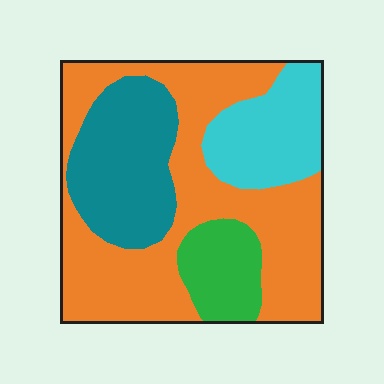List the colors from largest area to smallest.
From largest to smallest: orange, teal, cyan, green.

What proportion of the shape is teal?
Teal covers around 20% of the shape.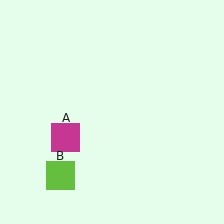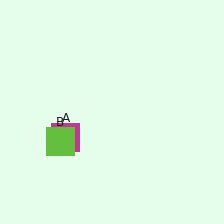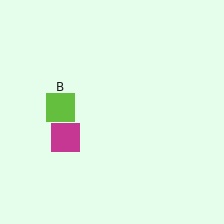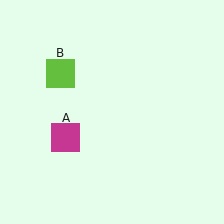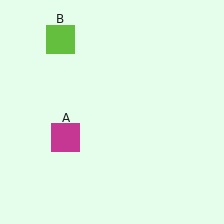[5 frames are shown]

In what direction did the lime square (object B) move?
The lime square (object B) moved up.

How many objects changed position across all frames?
1 object changed position: lime square (object B).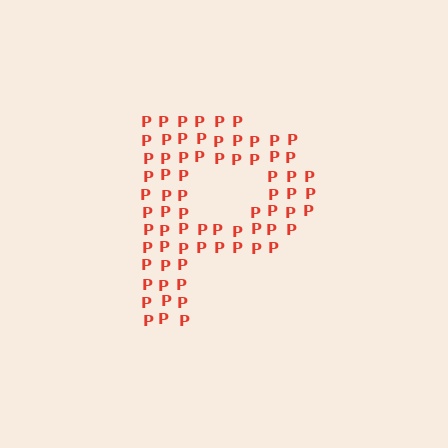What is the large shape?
The large shape is the letter P.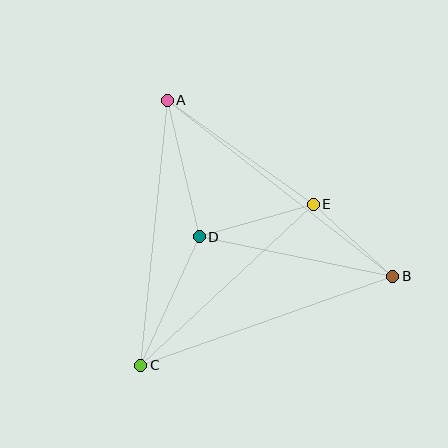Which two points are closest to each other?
Points B and E are closest to each other.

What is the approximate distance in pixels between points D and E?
The distance between D and E is approximately 119 pixels.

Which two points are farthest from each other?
Points A and B are farthest from each other.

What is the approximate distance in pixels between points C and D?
The distance between C and D is approximately 141 pixels.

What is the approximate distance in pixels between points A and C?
The distance between A and C is approximately 267 pixels.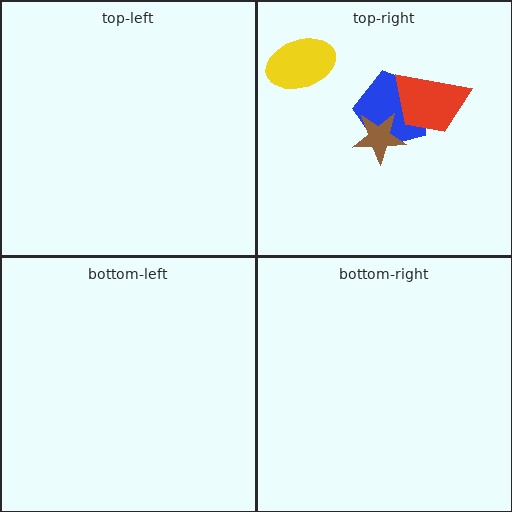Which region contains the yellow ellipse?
The top-right region.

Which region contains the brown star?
The top-right region.